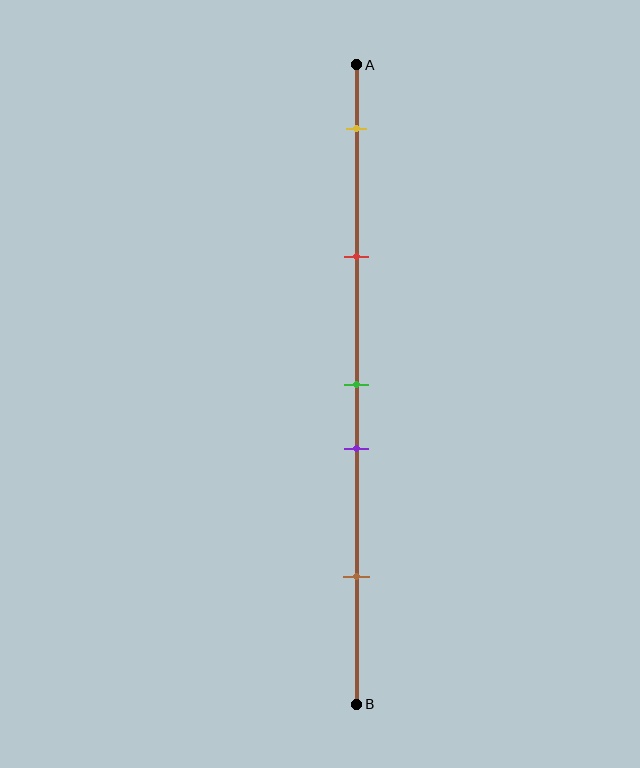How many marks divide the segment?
There are 5 marks dividing the segment.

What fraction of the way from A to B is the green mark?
The green mark is approximately 50% (0.5) of the way from A to B.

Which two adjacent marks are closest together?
The green and purple marks are the closest adjacent pair.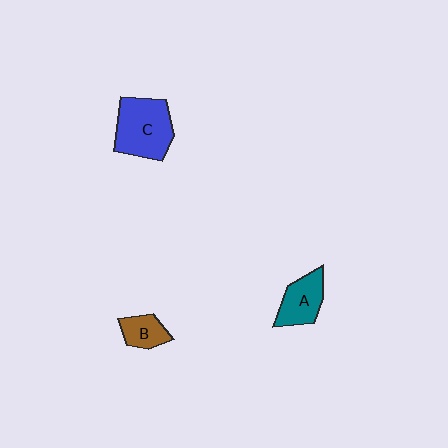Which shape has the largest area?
Shape C (blue).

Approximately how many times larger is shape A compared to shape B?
Approximately 1.5 times.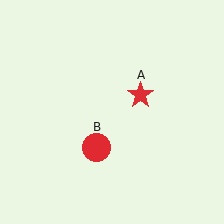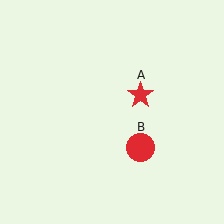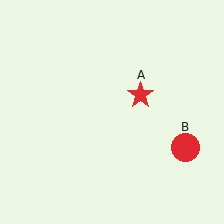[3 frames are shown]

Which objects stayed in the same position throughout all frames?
Red star (object A) remained stationary.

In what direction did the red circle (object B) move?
The red circle (object B) moved right.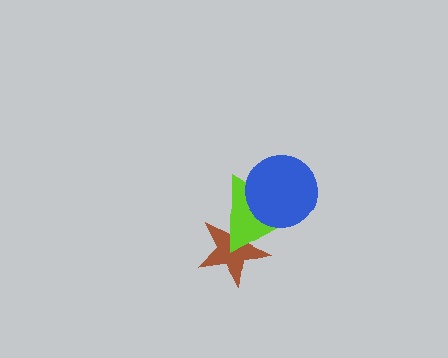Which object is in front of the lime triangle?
The blue circle is in front of the lime triangle.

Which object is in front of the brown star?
The lime triangle is in front of the brown star.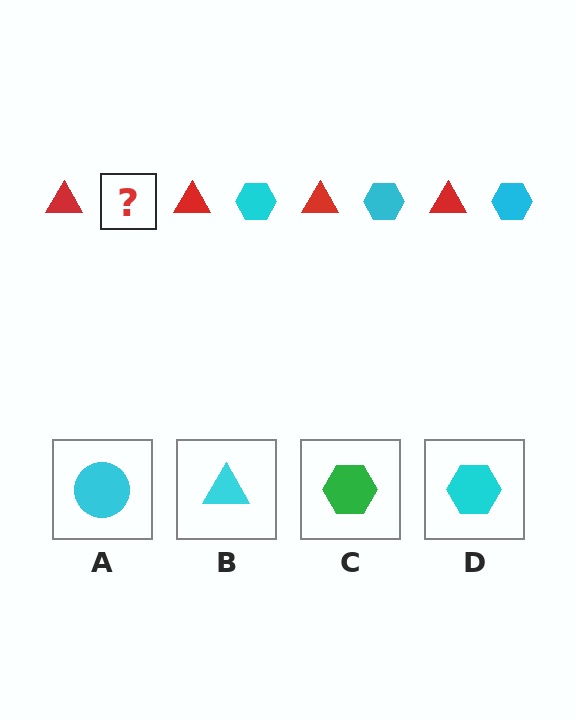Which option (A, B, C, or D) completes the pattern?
D.